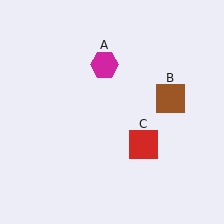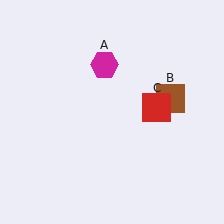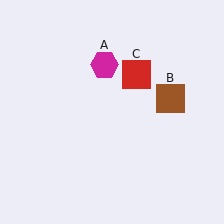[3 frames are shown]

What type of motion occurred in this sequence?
The red square (object C) rotated counterclockwise around the center of the scene.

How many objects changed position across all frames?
1 object changed position: red square (object C).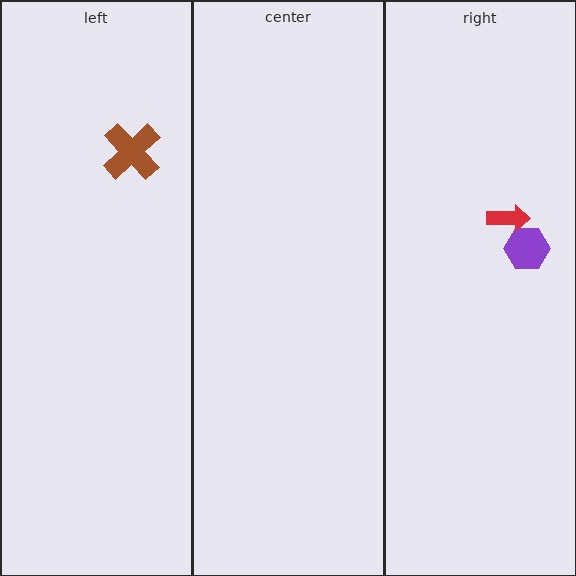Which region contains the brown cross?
The left region.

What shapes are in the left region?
The brown cross.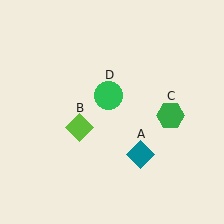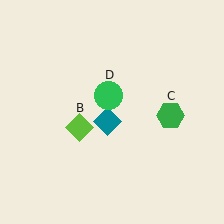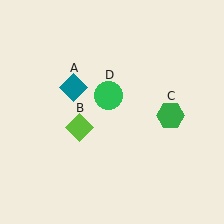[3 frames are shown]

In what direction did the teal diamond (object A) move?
The teal diamond (object A) moved up and to the left.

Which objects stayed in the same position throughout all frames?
Lime diamond (object B) and green hexagon (object C) and green circle (object D) remained stationary.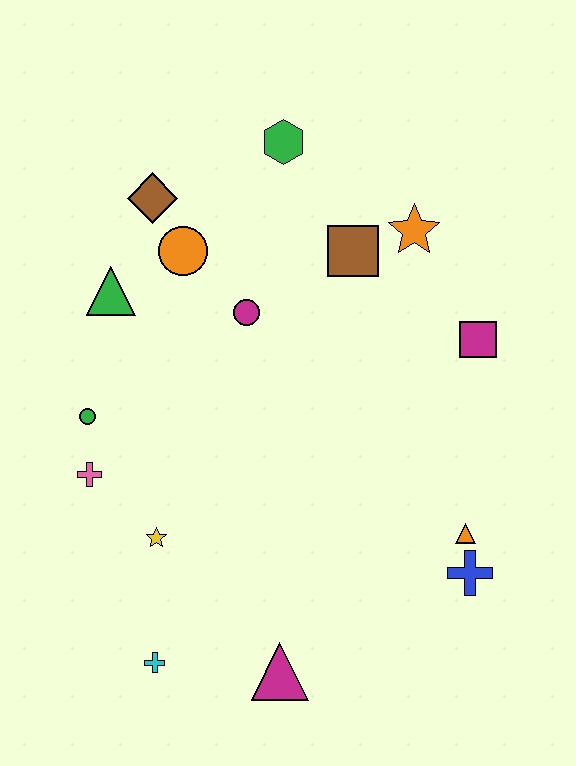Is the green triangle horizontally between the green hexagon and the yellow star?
No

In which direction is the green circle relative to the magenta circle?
The green circle is to the left of the magenta circle.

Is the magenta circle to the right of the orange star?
No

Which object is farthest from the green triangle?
The blue cross is farthest from the green triangle.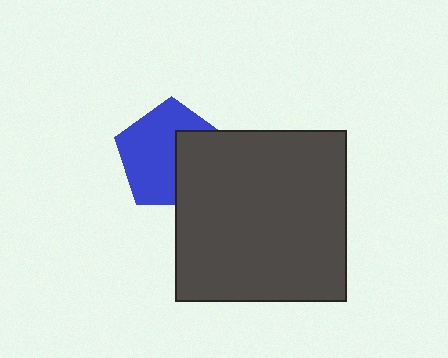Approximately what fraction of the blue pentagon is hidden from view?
Roughly 38% of the blue pentagon is hidden behind the dark gray square.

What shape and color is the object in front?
The object in front is a dark gray square.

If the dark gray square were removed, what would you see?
You would see the complete blue pentagon.